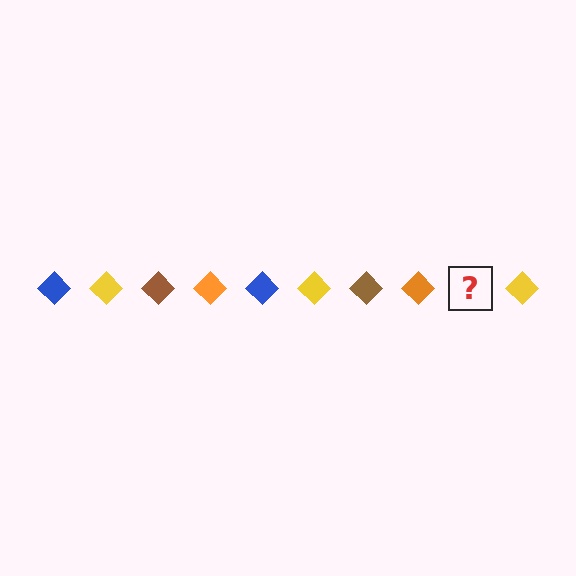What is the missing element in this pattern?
The missing element is a blue diamond.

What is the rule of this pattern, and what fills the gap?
The rule is that the pattern cycles through blue, yellow, brown, orange diamonds. The gap should be filled with a blue diamond.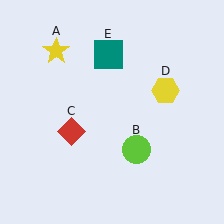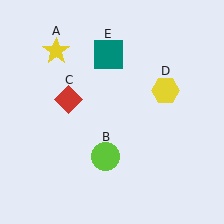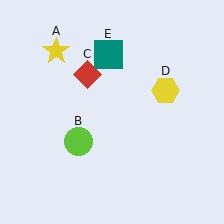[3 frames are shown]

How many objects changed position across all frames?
2 objects changed position: lime circle (object B), red diamond (object C).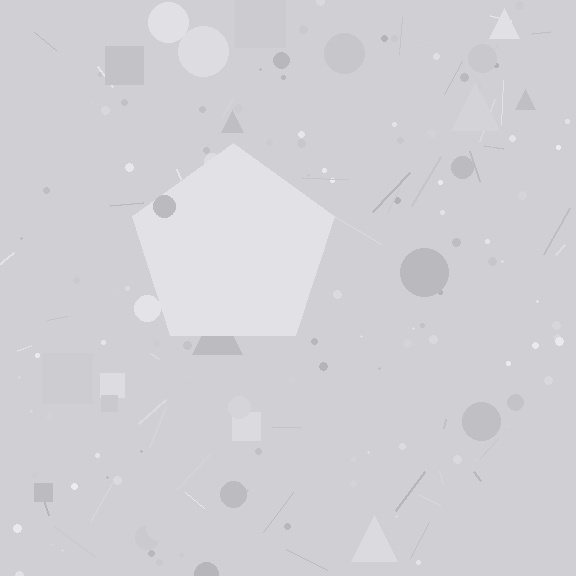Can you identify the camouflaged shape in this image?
The camouflaged shape is a pentagon.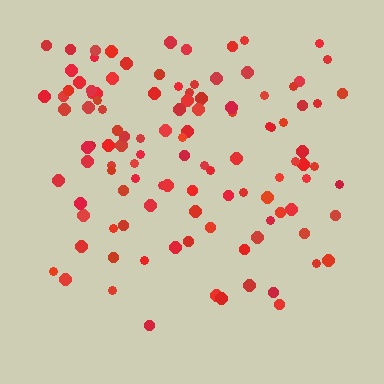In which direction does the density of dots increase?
From bottom to top, with the top side densest.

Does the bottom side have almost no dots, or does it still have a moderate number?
Still a moderate number, just noticeably fewer than the top.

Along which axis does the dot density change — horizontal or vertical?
Vertical.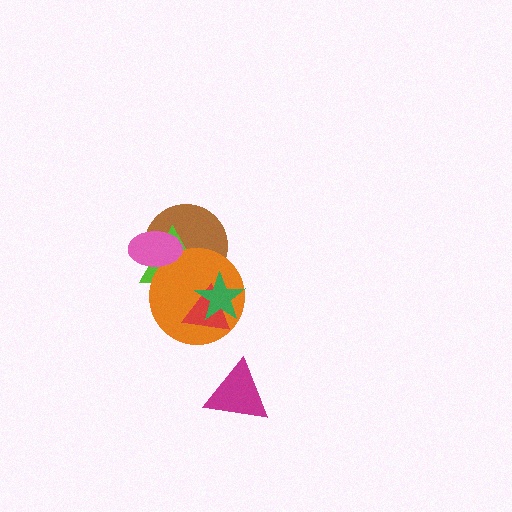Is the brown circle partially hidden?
Yes, it is partially covered by another shape.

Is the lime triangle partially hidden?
Yes, it is partially covered by another shape.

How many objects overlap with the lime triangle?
3 objects overlap with the lime triangle.